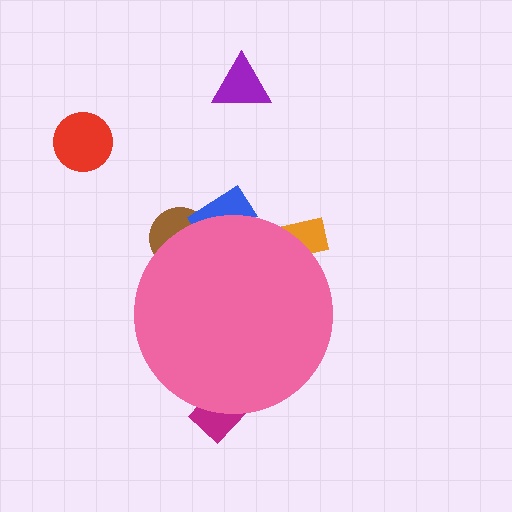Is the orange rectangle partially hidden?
Yes, the orange rectangle is partially hidden behind the pink circle.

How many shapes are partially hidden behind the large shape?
4 shapes are partially hidden.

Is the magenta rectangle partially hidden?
Yes, the magenta rectangle is partially hidden behind the pink circle.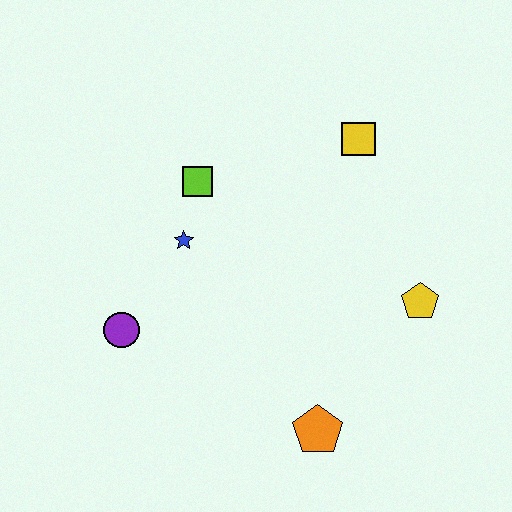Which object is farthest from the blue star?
The yellow pentagon is farthest from the blue star.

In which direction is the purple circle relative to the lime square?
The purple circle is below the lime square.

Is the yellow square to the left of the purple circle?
No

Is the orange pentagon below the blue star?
Yes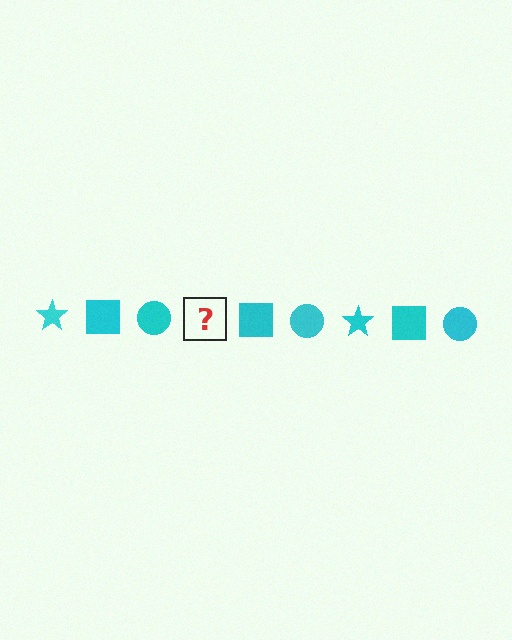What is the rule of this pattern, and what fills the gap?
The rule is that the pattern cycles through star, square, circle shapes in cyan. The gap should be filled with a cyan star.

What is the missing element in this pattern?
The missing element is a cyan star.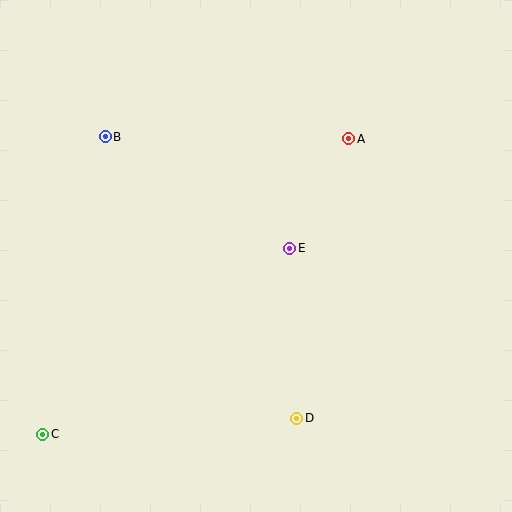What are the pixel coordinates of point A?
Point A is at (349, 139).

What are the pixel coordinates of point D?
Point D is at (297, 418).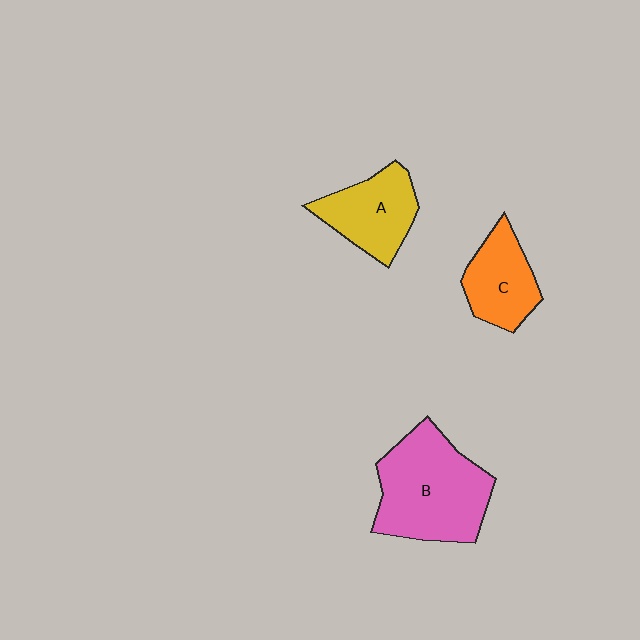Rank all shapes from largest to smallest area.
From largest to smallest: B (pink), A (yellow), C (orange).